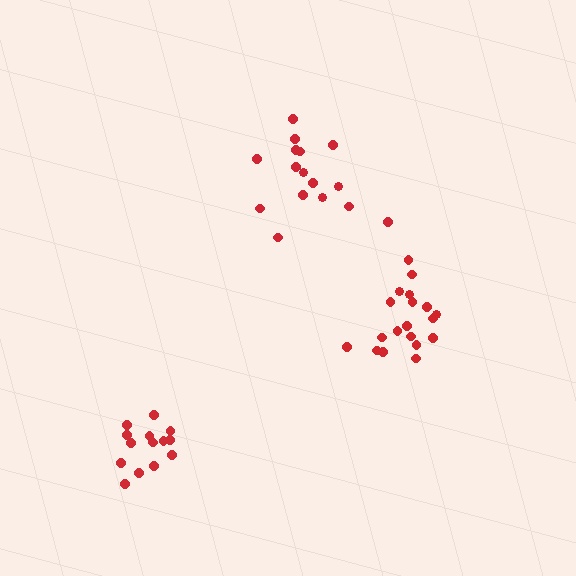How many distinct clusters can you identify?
There are 3 distinct clusters.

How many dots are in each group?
Group 1: 16 dots, Group 2: 14 dots, Group 3: 19 dots (49 total).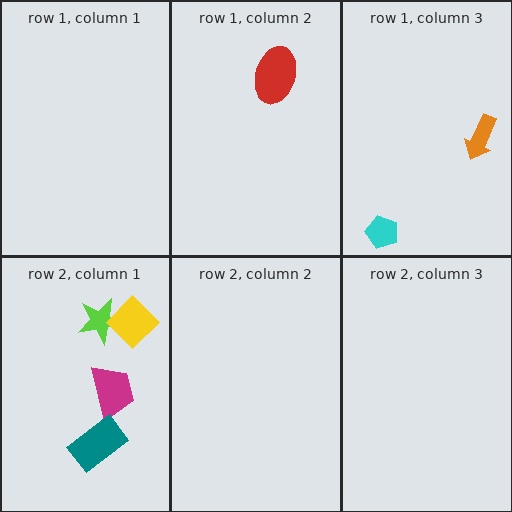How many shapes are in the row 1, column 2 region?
1.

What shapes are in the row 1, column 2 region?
The red ellipse.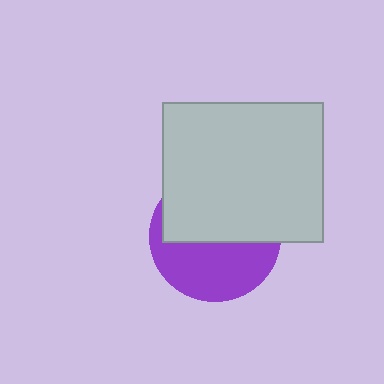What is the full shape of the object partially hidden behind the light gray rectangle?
The partially hidden object is a purple circle.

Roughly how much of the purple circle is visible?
About half of it is visible (roughly 46%).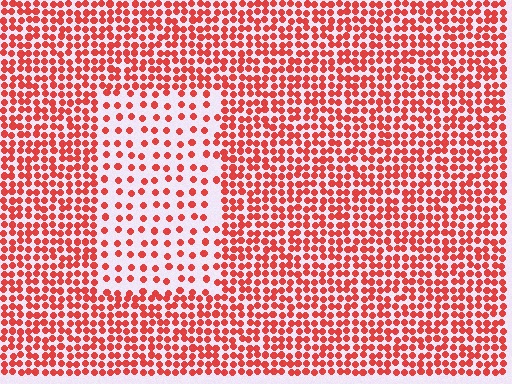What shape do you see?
I see a rectangle.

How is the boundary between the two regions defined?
The boundary is defined by a change in element density (approximately 2.3x ratio). All elements are the same color, size, and shape.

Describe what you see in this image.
The image contains small red elements arranged at two different densities. A rectangle-shaped region is visible where the elements are less densely packed than the surrounding area.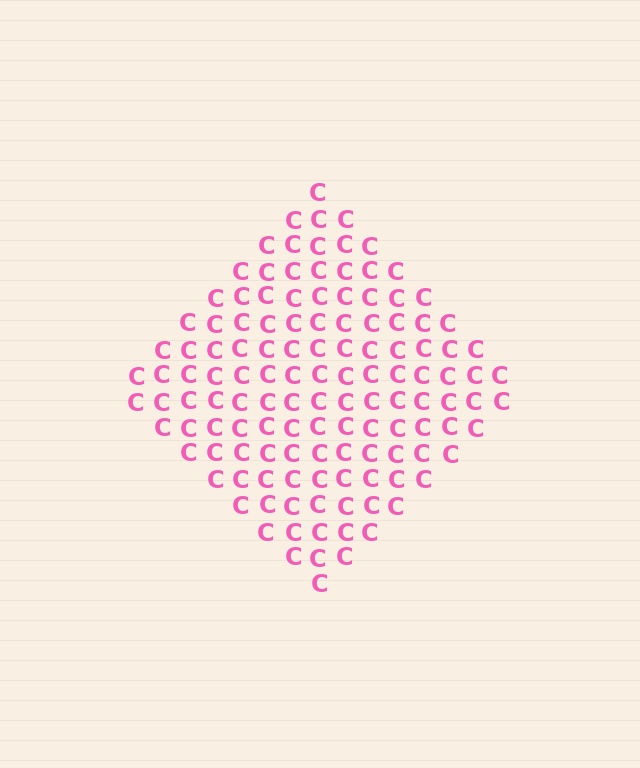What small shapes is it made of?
It is made of small letter C's.